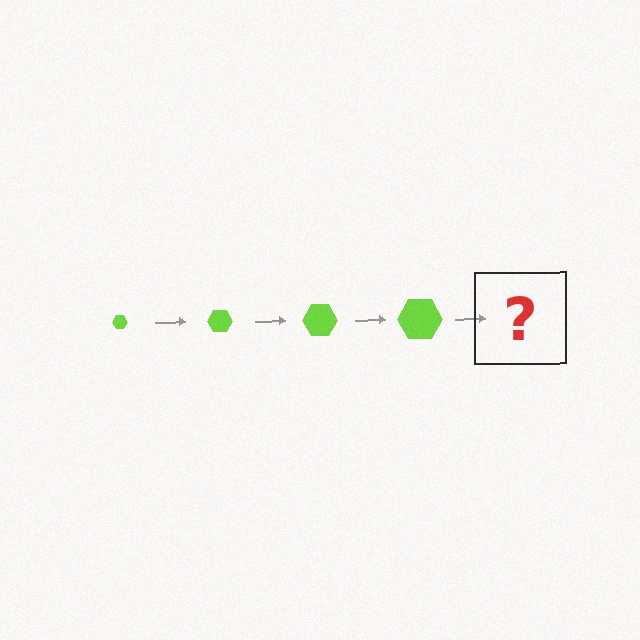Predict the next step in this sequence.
The next step is a lime hexagon, larger than the previous one.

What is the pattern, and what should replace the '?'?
The pattern is that the hexagon gets progressively larger each step. The '?' should be a lime hexagon, larger than the previous one.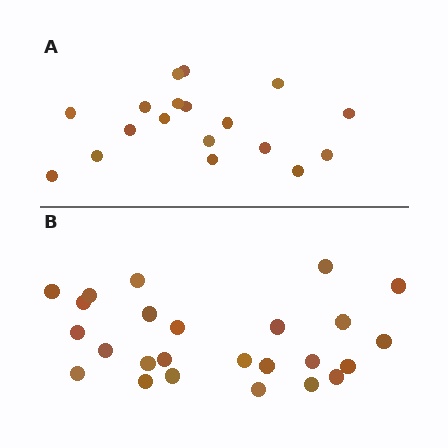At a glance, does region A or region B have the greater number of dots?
Region B (the bottom region) has more dots.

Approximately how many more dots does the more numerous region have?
Region B has roughly 8 or so more dots than region A.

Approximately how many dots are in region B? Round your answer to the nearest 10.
About 20 dots. (The exact count is 25, which rounds to 20.)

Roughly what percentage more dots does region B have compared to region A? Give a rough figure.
About 40% more.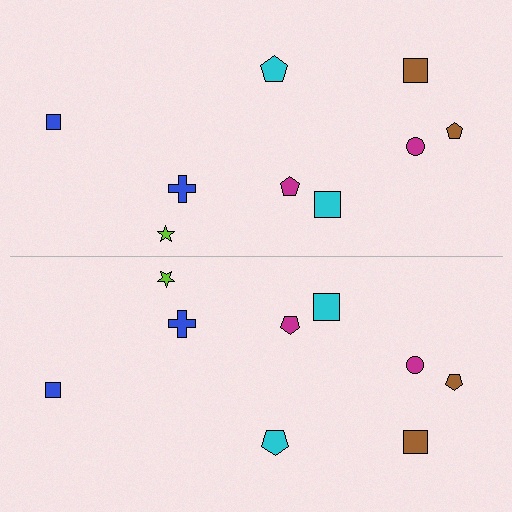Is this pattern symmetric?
Yes, this pattern has bilateral (reflection) symmetry.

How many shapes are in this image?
There are 18 shapes in this image.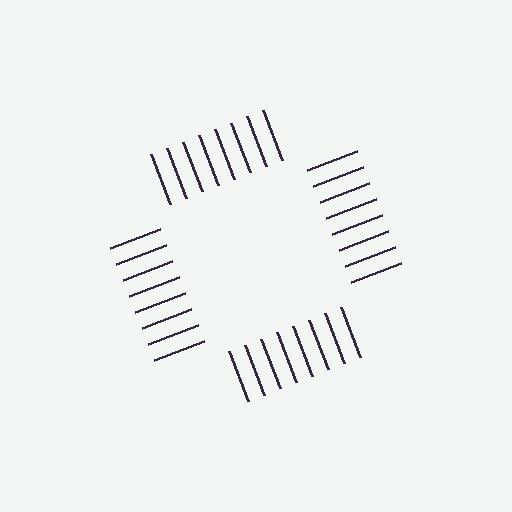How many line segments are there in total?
32 — 8 along each of the 4 edges.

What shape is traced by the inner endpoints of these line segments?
An illusory square — the line segments terminate on its edges but no continuous stroke is drawn.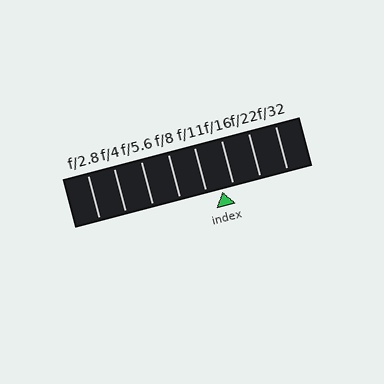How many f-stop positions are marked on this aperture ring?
There are 8 f-stop positions marked.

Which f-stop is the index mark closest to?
The index mark is closest to f/16.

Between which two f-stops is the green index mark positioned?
The index mark is between f/11 and f/16.